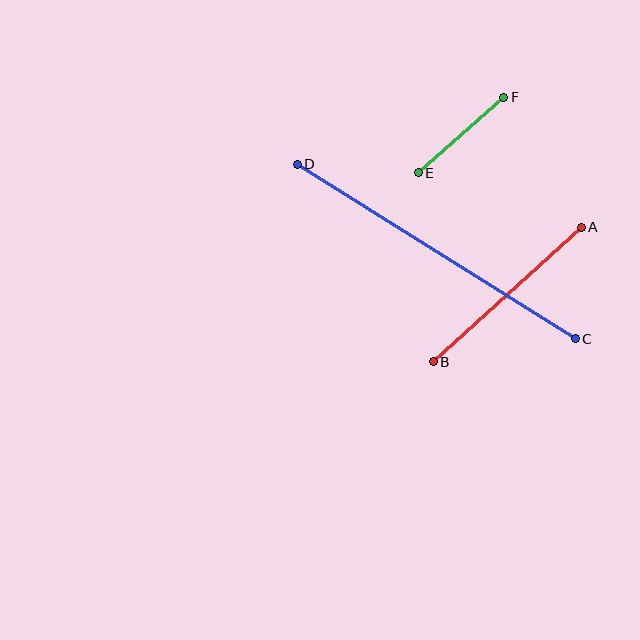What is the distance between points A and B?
The distance is approximately 200 pixels.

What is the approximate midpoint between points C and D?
The midpoint is at approximately (436, 252) pixels.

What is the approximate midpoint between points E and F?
The midpoint is at approximately (461, 135) pixels.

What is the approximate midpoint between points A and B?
The midpoint is at approximately (507, 294) pixels.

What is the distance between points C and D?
The distance is approximately 329 pixels.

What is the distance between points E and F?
The distance is approximately 114 pixels.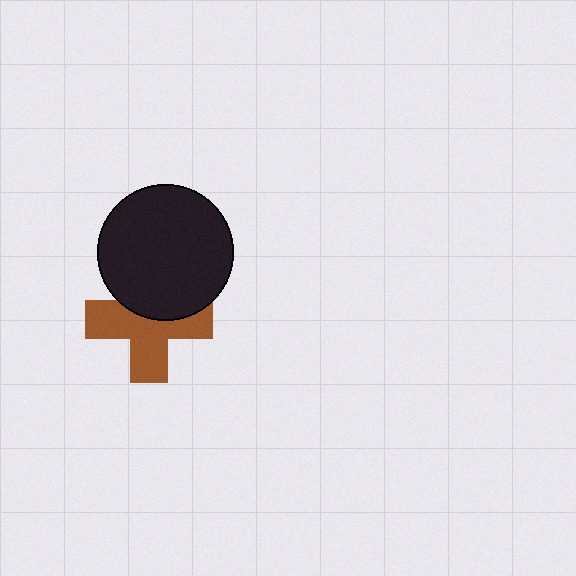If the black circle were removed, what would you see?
You would see the complete brown cross.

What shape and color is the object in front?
The object in front is a black circle.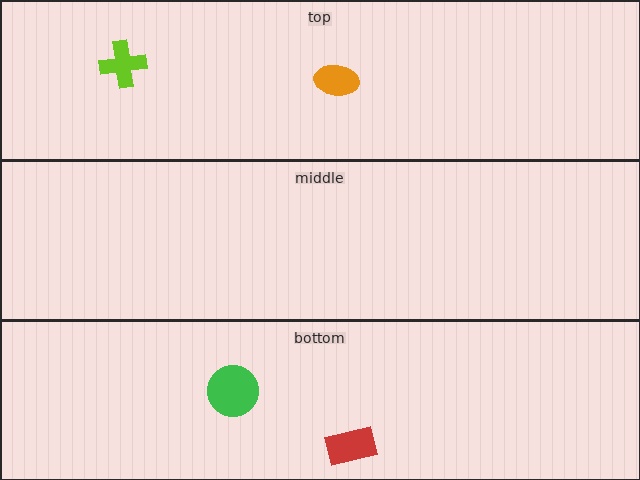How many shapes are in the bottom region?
2.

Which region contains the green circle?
The bottom region.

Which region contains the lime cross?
The top region.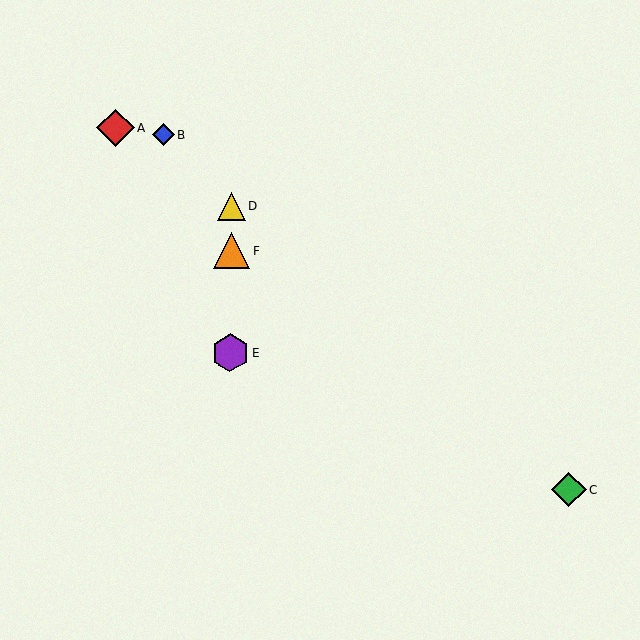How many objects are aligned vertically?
3 objects (D, E, F) are aligned vertically.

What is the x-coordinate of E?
Object E is at x≈230.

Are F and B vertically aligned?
No, F is at x≈231 and B is at x≈163.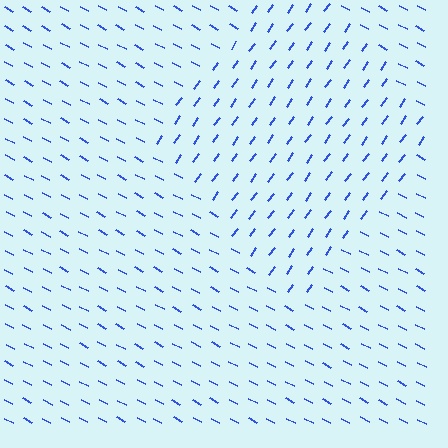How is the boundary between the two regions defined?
The boundary is defined purely by a change in line orientation (approximately 83 degrees difference). All lines are the same color and thickness.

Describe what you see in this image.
The image is filled with small blue line segments. A diamond region in the image has lines oriented differently from the surrounding lines, creating a visible texture boundary.